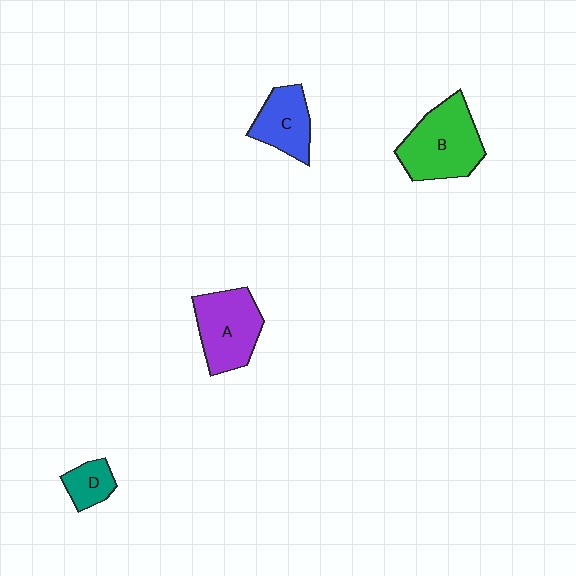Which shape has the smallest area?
Shape D (teal).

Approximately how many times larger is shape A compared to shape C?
Approximately 1.4 times.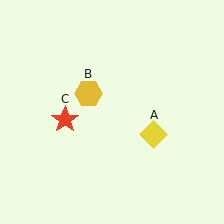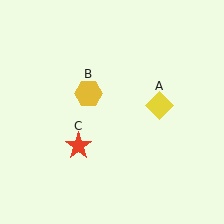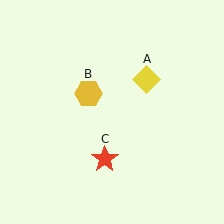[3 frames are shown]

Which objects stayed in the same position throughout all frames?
Yellow hexagon (object B) remained stationary.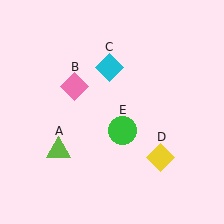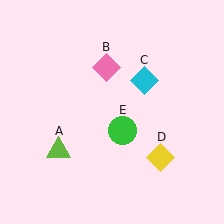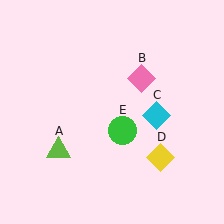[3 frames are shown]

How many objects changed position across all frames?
2 objects changed position: pink diamond (object B), cyan diamond (object C).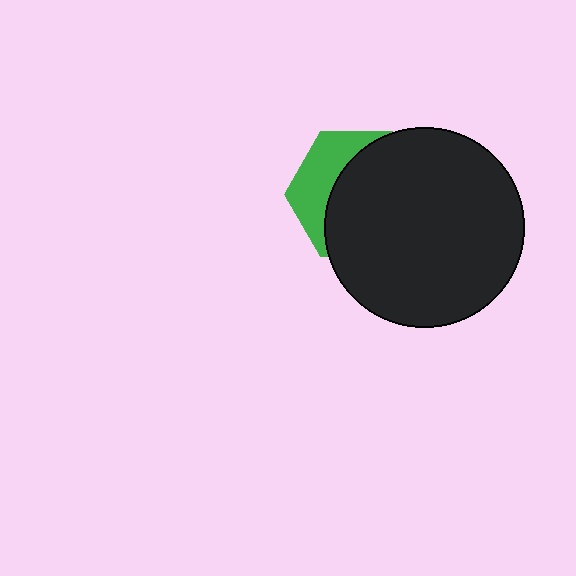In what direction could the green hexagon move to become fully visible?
The green hexagon could move left. That would shift it out from behind the black circle entirely.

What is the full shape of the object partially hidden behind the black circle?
The partially hidden object is a green hexagon.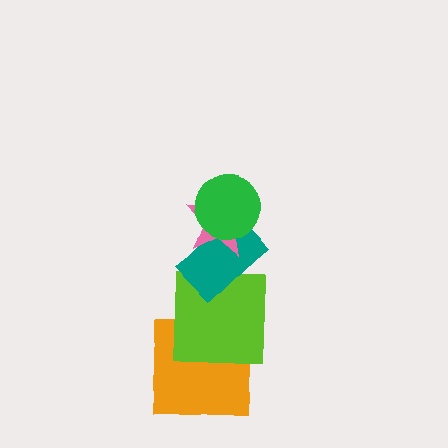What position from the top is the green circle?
The green circle is 1st from the top.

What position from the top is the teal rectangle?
The teal rectangle is 3rd from the top.